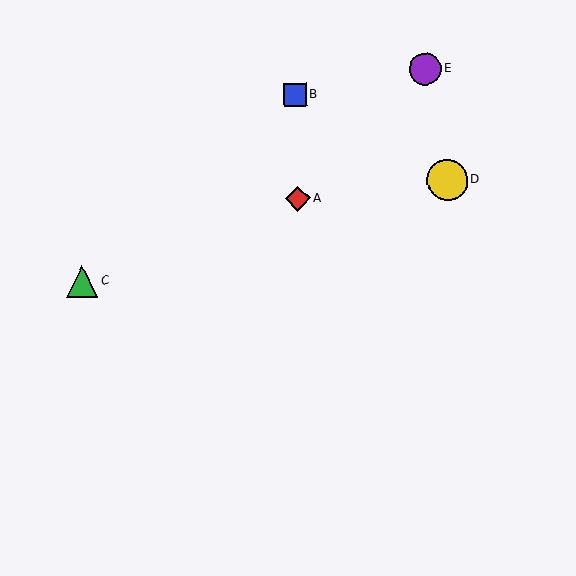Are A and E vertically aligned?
No, A is at x≈298 and E is at x≈425.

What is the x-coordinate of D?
Object D is at x≈447.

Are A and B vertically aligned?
Yes, both are at x≈298.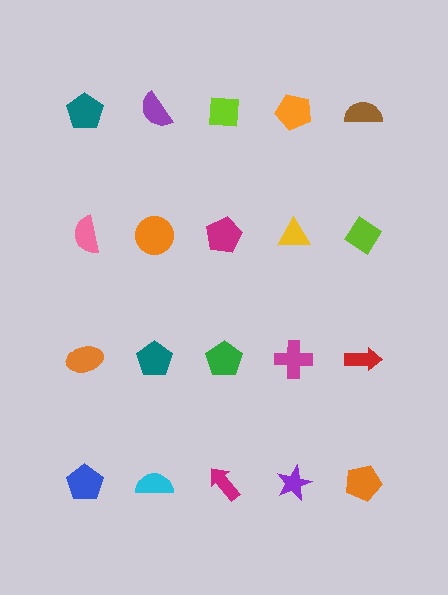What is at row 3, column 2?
A teal pentagon.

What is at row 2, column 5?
A lime diamond.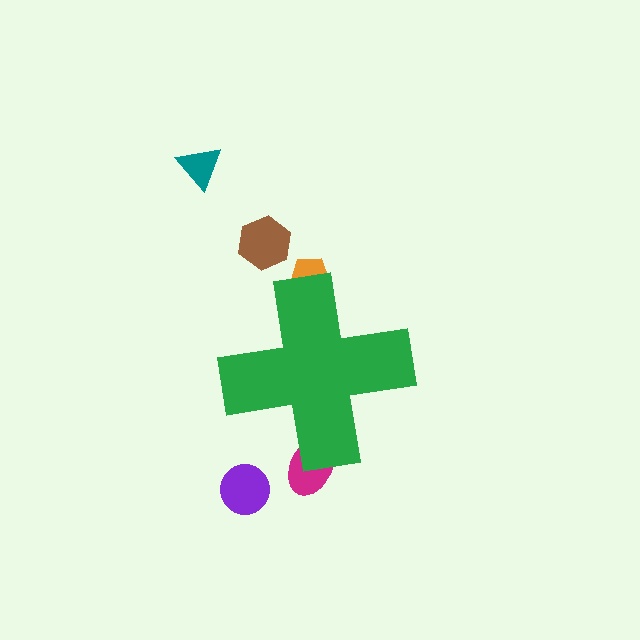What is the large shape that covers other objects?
A green cross.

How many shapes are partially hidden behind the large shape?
2 shapes are partially hidden.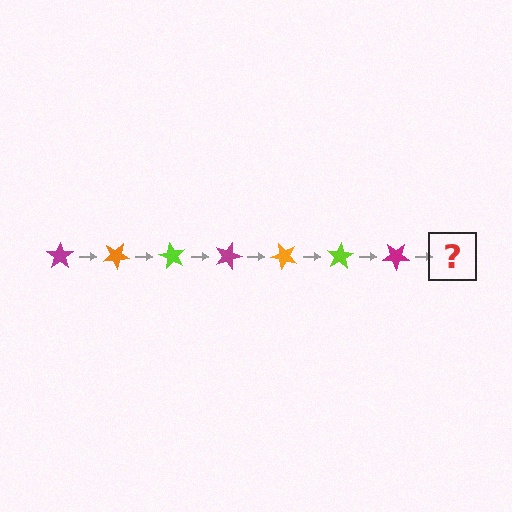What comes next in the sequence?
The next element should be an orange star, rotated 210 degrees from the start.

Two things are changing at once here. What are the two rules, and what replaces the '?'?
The two rules are that it rotates 30 degrees each step and the color cycles through magenta, orange, and lime. The '?' should be an orange star, rotated 210 degrees from the start.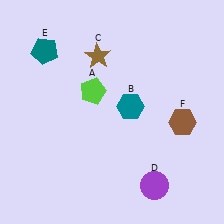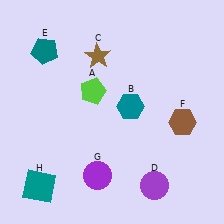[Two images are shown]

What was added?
A purple circle (G), a teal square (H) were added in Image 2.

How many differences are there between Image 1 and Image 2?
There are 2 differences between the two images.